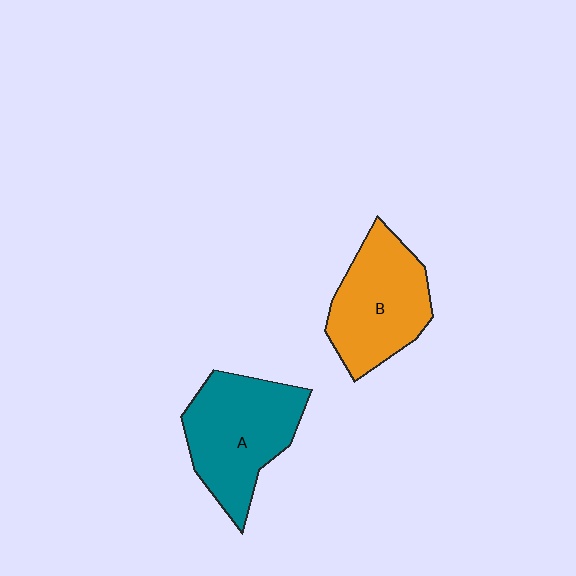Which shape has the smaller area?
Shape B (orange).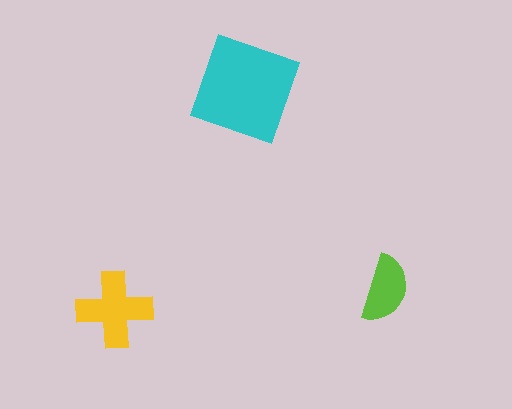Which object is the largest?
The cyan square.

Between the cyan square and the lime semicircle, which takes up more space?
The cyan square.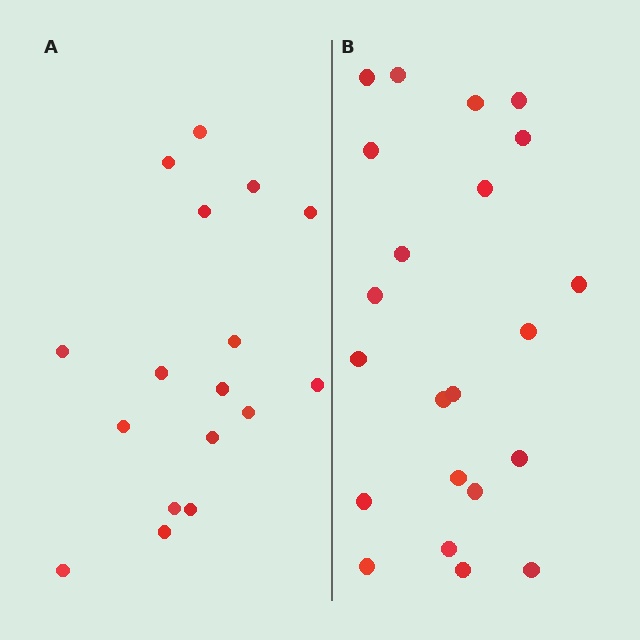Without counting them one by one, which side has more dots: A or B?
Region B (the right region) has more dots.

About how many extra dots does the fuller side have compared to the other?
Region B has about 5 more dots than region A.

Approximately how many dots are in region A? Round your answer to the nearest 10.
About 20 dots. (The exact count is 17, which rounds to 20.)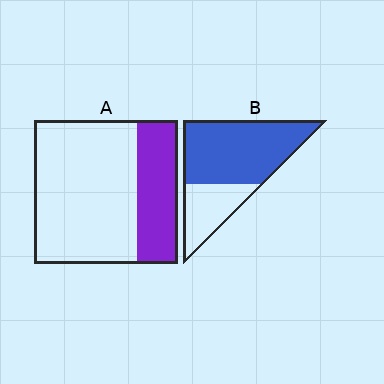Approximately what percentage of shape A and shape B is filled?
A is approximately 30% and B is approximately 70%.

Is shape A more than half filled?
No.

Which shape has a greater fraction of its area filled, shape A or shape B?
Shape B.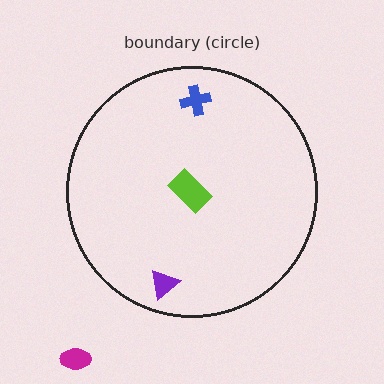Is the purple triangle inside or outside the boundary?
Inside.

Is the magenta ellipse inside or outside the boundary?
Outside.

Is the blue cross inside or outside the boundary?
Inside.